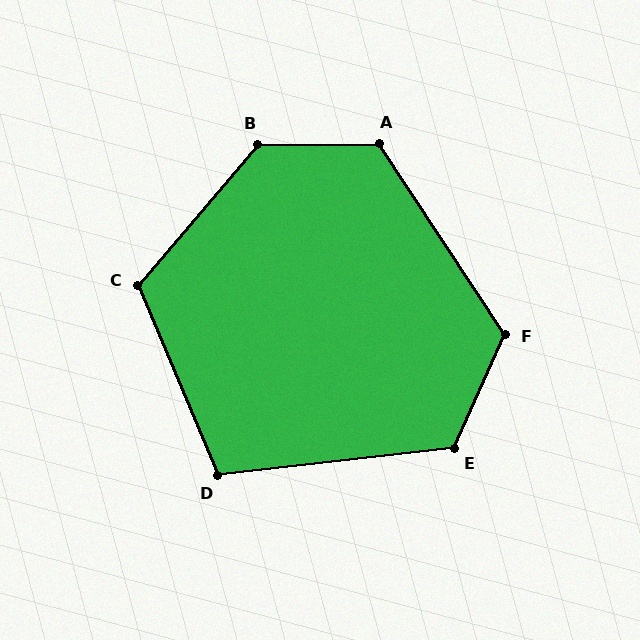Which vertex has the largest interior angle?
B, at approximately 131 degrees.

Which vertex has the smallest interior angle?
D, at approximately 107 degrees.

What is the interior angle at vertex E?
Approximately 121 degrees (obtuse).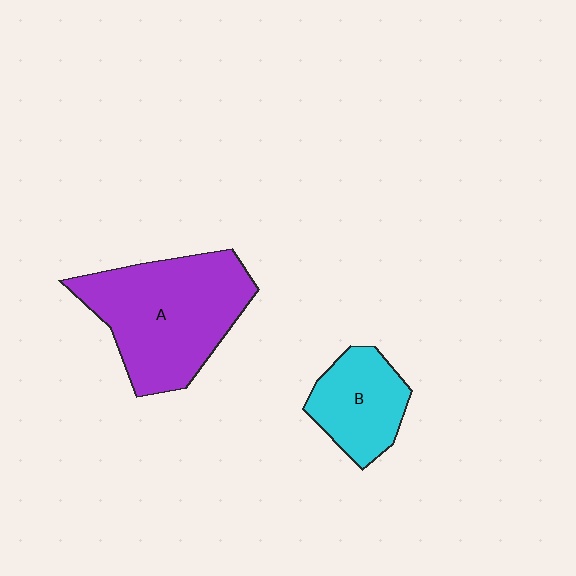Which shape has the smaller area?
Shape B (cyan).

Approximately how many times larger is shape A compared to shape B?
Approximately 2.0 times.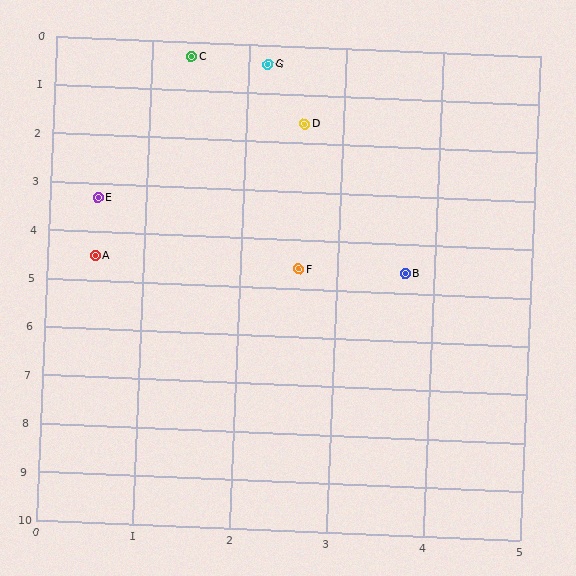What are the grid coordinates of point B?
Point B is at approximately (3.7, 4.6).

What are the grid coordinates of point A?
Point A is at approximately (0.5, 4.5).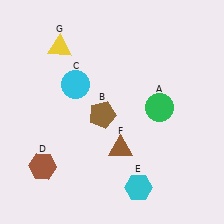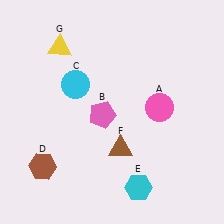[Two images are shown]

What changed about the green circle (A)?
In Image 1, A is green. In Image 2, it changed to pink.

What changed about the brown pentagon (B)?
In Image 1, B is brown. In Image 2, it changed to pink.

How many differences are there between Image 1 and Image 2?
There are 2 differences between the two images.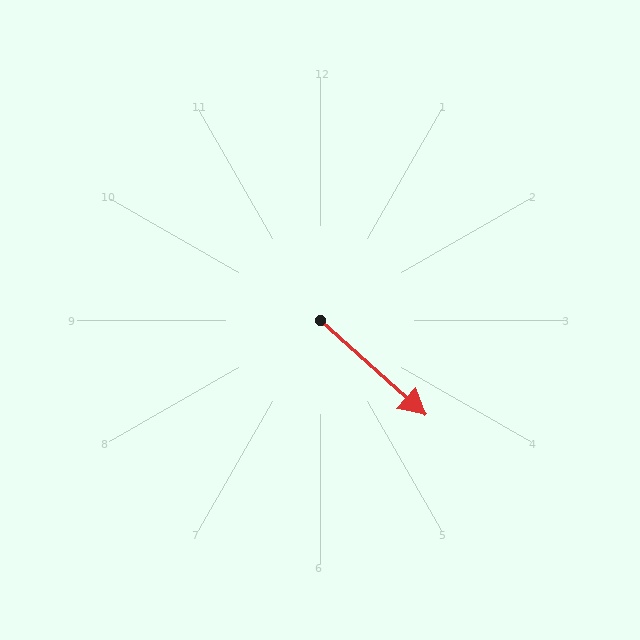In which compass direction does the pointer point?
Southeast.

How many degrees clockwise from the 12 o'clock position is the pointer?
Approximately 132 degrees.